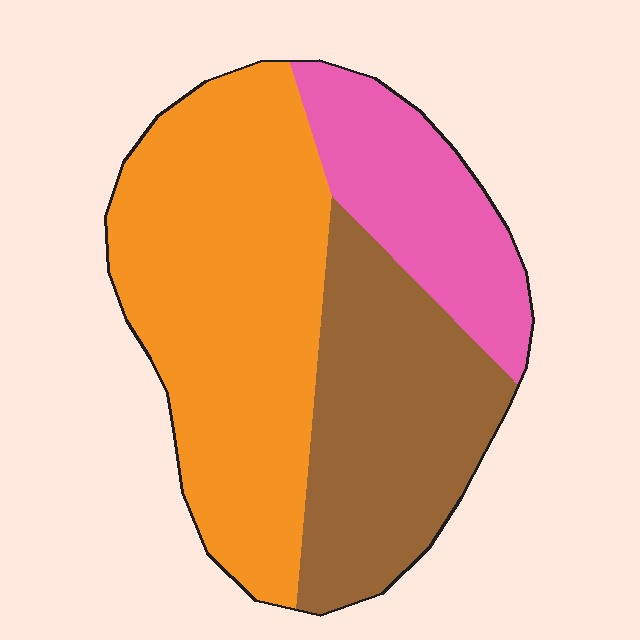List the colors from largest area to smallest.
From largest to smallest: orange, brown, pink.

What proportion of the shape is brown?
Brown takes up about one third (1/3) of the shape.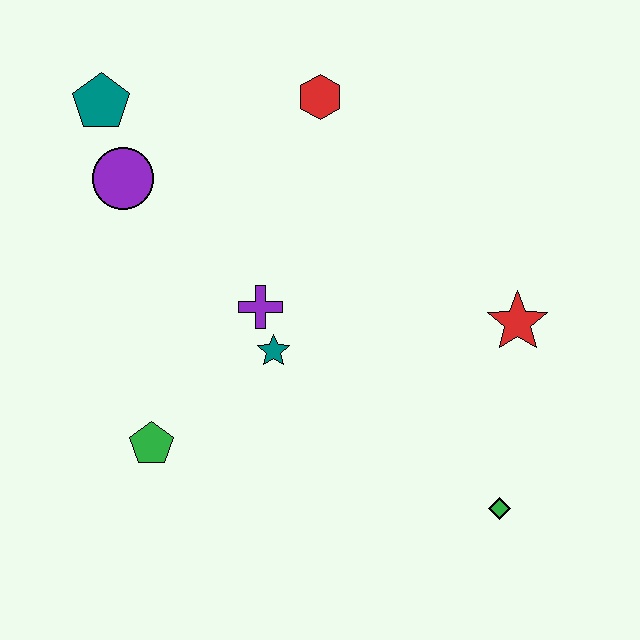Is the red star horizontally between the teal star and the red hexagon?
No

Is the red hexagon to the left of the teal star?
No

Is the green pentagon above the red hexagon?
No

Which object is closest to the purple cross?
The teal star is closest to the purple cross.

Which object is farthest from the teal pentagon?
The green diamond is farthest from the teal pentagon.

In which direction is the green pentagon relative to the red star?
The green pentagon is to the left of the red star.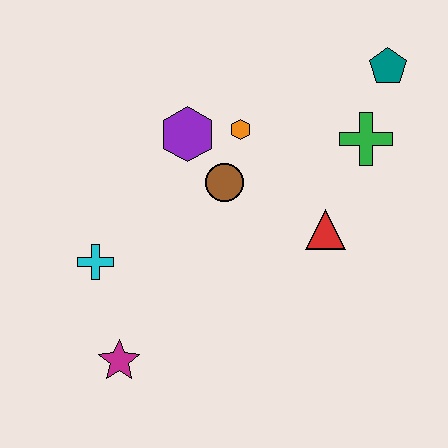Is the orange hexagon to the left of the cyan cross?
No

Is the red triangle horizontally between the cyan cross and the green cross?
Yes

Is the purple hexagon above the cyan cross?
Yes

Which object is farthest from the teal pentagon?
The magenta star is farthest from the teal pentagon.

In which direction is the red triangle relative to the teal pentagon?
The red triangle is below the teal pentagon.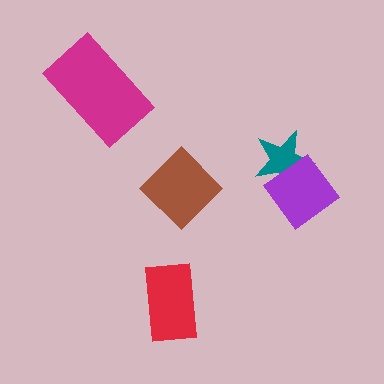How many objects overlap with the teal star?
1 object overlaps with the teal star.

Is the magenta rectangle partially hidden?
No, no other shape covers it.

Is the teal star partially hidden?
Yes, it is partially covered by another shape.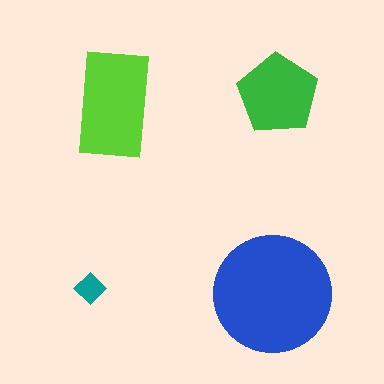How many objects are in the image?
There are 4 objects in the image.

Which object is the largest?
The blue circle.